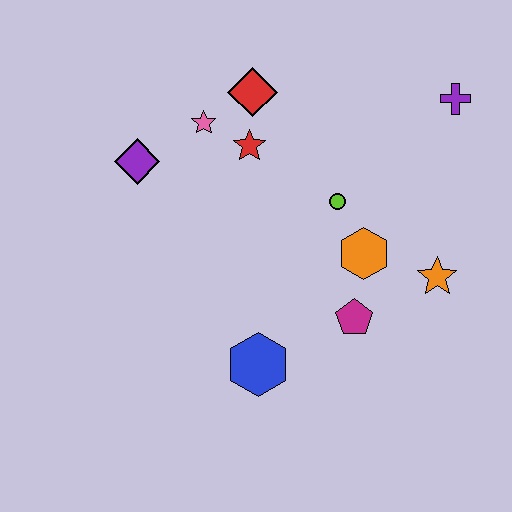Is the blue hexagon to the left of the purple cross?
Yes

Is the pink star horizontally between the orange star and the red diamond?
No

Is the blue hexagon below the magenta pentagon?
Yes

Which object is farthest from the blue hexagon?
The purple cross is farthest from the blue hexagon.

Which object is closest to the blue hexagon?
The magenta pentagon is closest to the blue hexagon.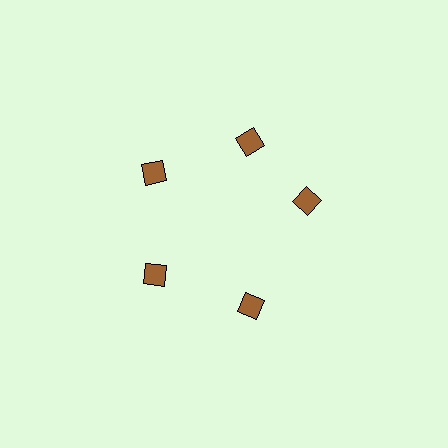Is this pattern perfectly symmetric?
No. The 5 brown squares are arranged in a ring, but one element near the 3 o'clock position is rotated out of alignment along the ring, breaking the 5-fold rotational symmetry.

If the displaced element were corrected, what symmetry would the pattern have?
It would have 5-fold rotational symmetry — the pattern would map onto itself every 72 degrees.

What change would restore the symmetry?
The symmetry would be restored by rotating it back into even spacing with its neighbors so that all 5 squares sit at equal angles and equal distance from the center.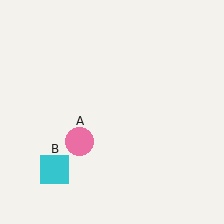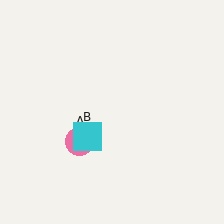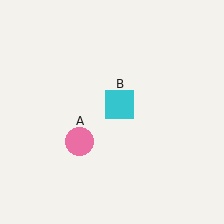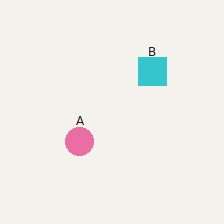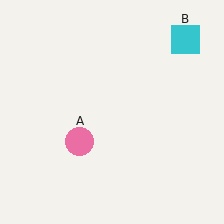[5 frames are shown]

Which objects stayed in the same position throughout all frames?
Pink circle (object A) remained stationary.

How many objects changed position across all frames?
1 object changed position: cyan square (object B).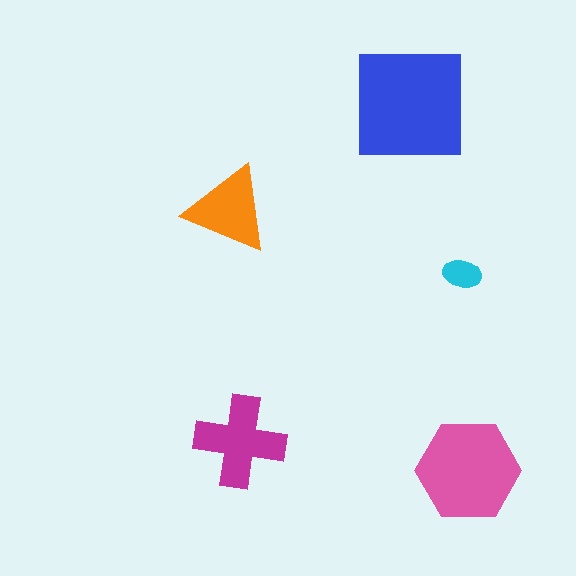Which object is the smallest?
The cyan ellipse.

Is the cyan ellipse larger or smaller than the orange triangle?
Smaller.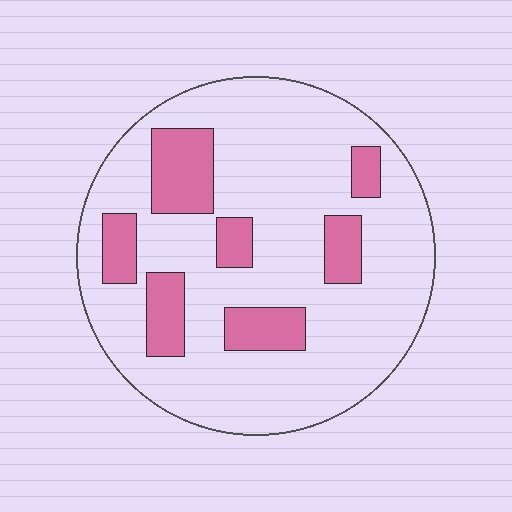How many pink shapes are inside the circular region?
7.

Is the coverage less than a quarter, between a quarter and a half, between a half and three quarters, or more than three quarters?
Less than a quarter.